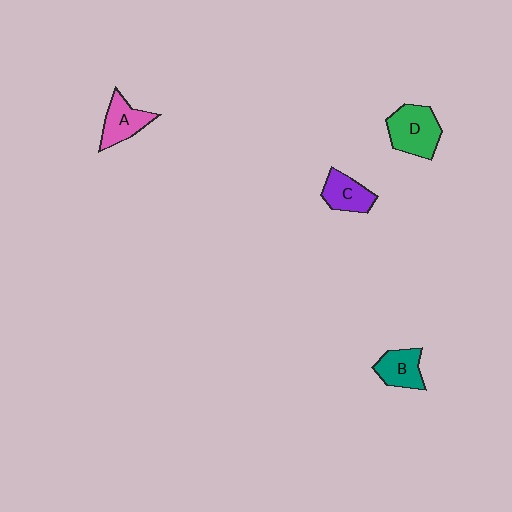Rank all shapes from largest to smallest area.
From largest to smallest: D (green), A (pink), C (purple), B (teal).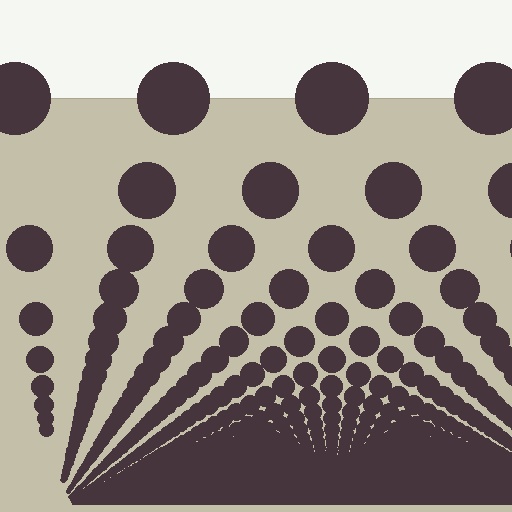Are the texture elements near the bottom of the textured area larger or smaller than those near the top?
Smaller. The gradient is inverted — elements near the bottom are smaller and denser.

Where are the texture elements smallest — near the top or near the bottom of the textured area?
Near the bottom.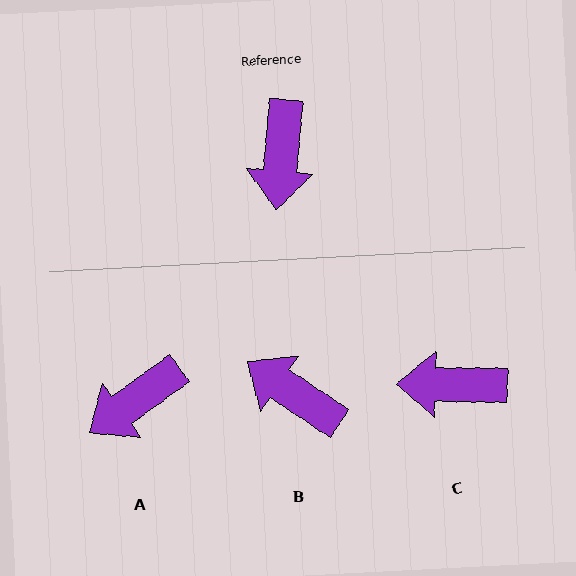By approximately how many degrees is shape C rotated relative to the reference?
Approximately 86 degrees clockwise.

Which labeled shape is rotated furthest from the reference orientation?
B, about 118 degrees away.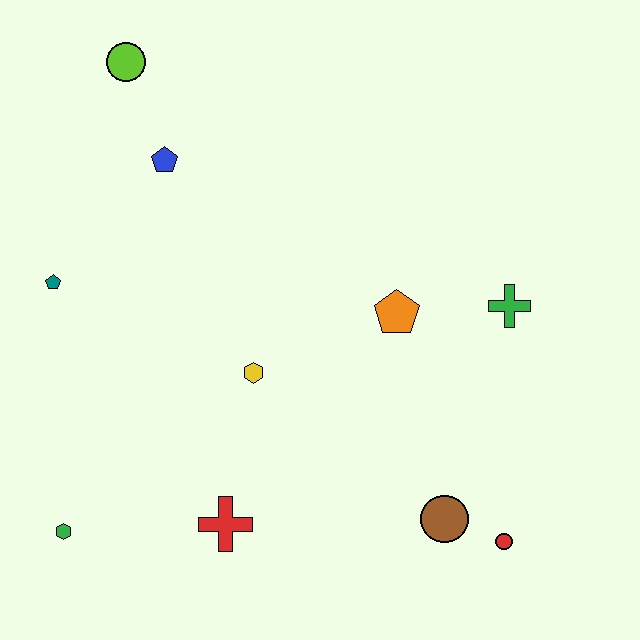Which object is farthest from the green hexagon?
The green cross is farthest from the green hexagon.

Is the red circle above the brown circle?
No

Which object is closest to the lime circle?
The blue pentagon is closest to the lime circle.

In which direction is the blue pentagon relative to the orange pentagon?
The blue pentagon is to the left of the orange pentagon.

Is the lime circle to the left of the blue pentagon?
Yes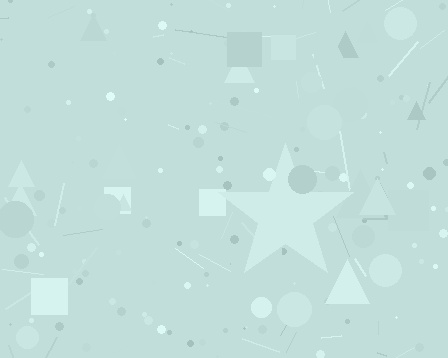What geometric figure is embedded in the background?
A star is embedded in the background.